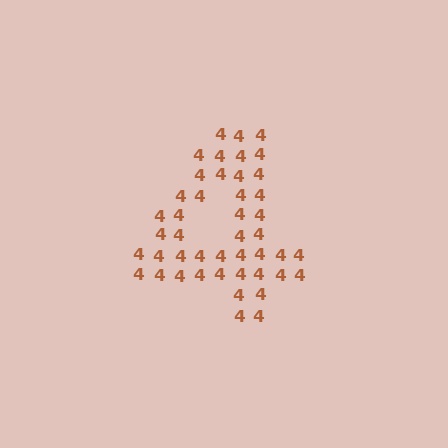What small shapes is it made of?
It is made of small digit 4's.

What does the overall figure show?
The overall figure shows the digit 4.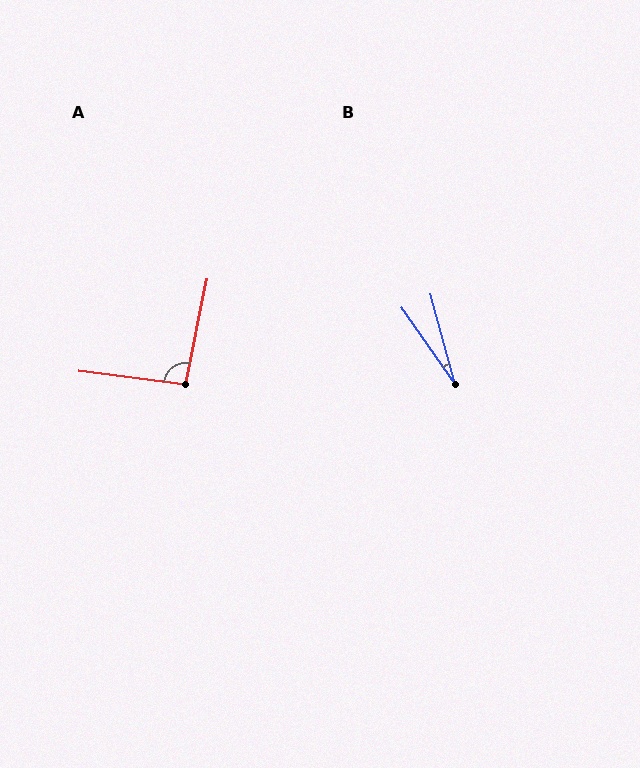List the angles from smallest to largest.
B (20°), A (94°).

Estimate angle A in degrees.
Approximately 94 degrees.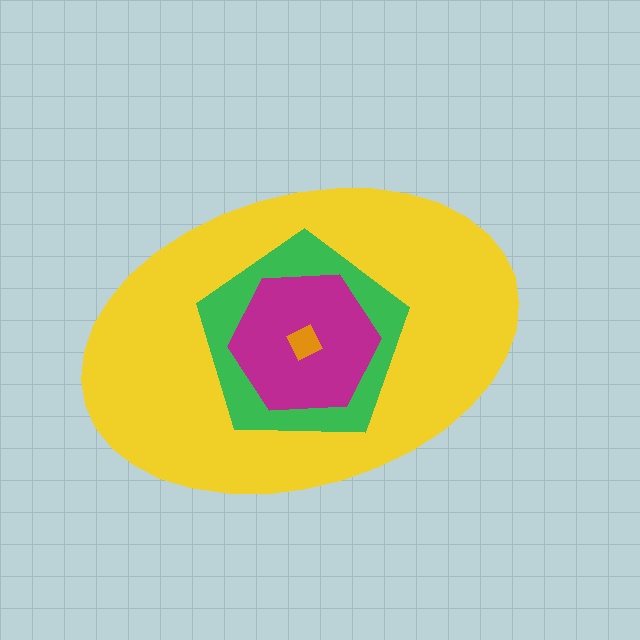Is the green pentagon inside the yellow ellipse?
Yes.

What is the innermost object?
The orange diamond.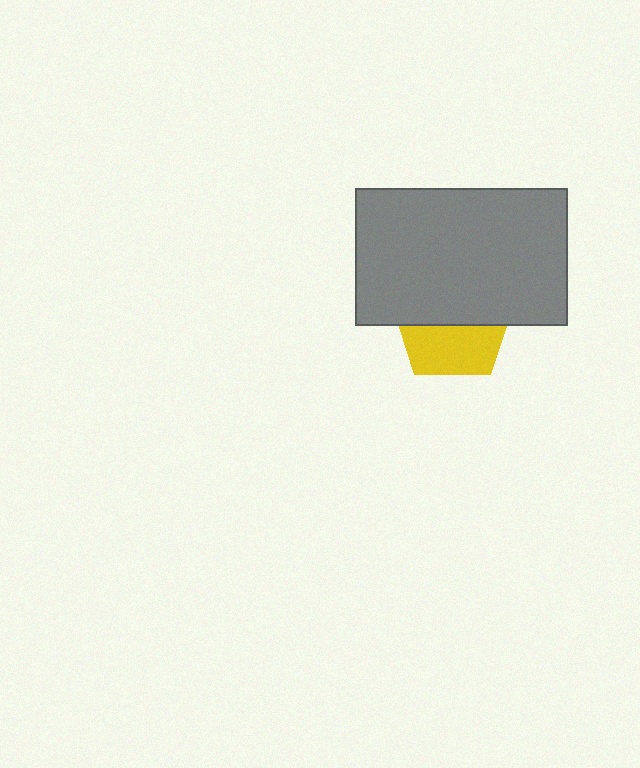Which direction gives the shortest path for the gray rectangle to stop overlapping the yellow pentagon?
Moving up gives the shortest separation.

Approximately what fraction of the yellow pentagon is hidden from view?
Roughly 54% of the yellow pentagon is hidden behind the gray rectangle.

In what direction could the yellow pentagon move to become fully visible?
The yellow pentagon could move down. That would shift it out from behind the gray rectangle entirely.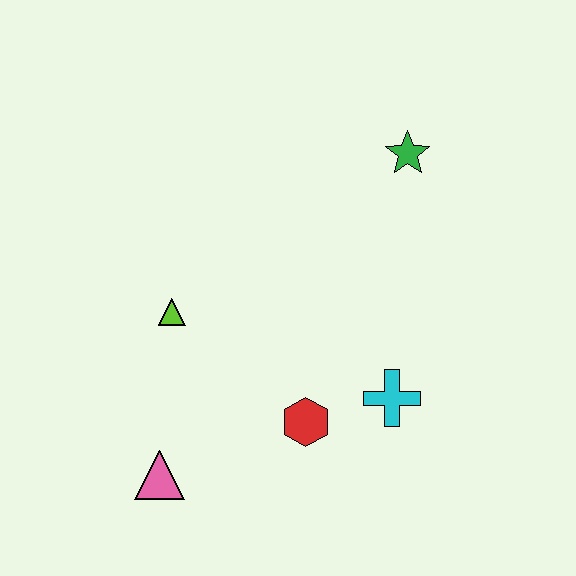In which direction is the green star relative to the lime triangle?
The green star is to the right of the lime triangle.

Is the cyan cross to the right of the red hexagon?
Yes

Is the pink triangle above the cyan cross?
No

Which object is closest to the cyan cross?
The red hexagon is closest to the cyan cross.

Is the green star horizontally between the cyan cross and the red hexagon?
No